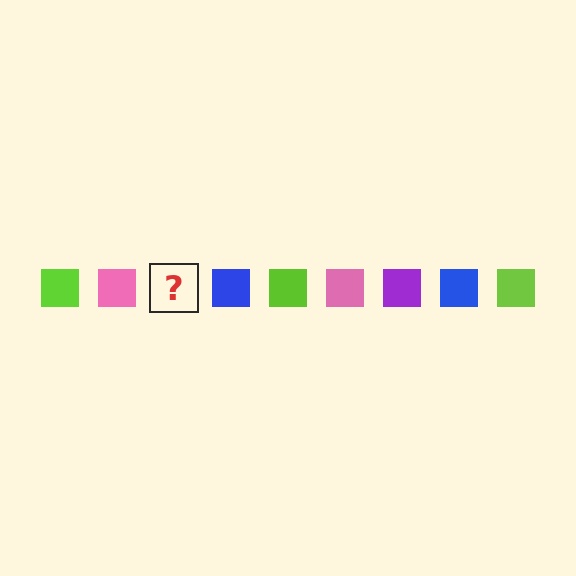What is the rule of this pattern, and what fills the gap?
The rule is that the pattern cycles through lime, pink, purple, blue squares. The gap should be filled with a purple square.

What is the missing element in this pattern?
The missing element is a purple square.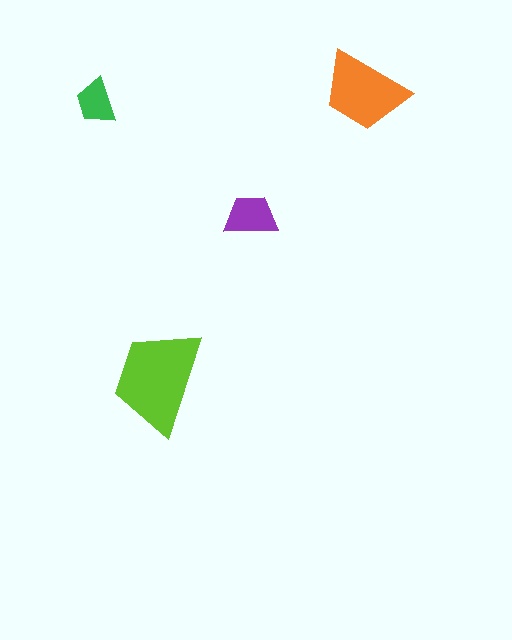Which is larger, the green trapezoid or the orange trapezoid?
The orange one.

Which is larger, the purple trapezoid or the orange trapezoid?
The orange one.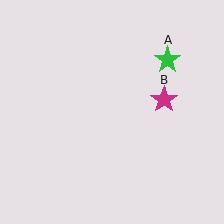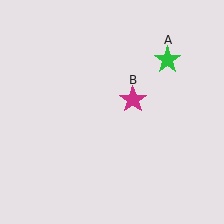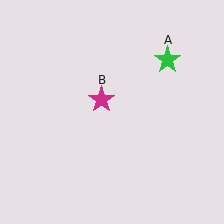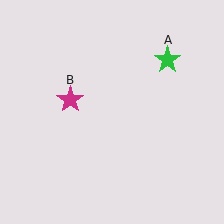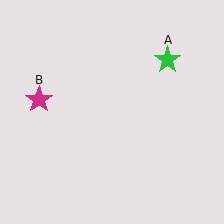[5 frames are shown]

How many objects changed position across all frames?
1 object changed position: magenta star (object B).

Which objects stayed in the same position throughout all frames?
Green star (object A) remained stationary.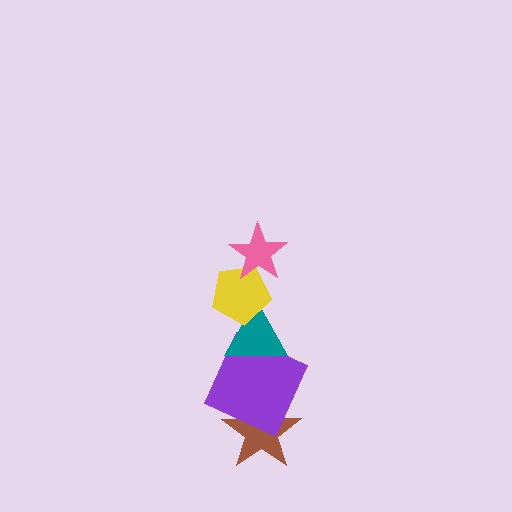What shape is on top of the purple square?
The teal triangle is on top of the purple square.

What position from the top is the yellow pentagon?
The yellow pentagon is 2nd from the top.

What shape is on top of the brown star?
The purple square is on top of the brown star.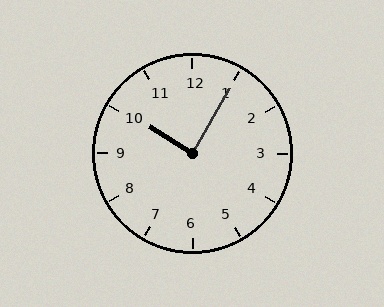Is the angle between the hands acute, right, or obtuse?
It is right.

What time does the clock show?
10:05.